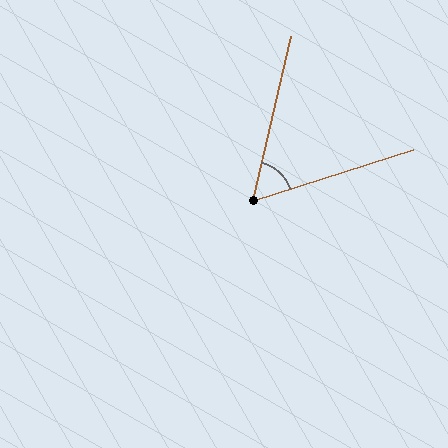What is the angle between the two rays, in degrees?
Approximately 59 degrees.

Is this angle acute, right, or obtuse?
It is acute.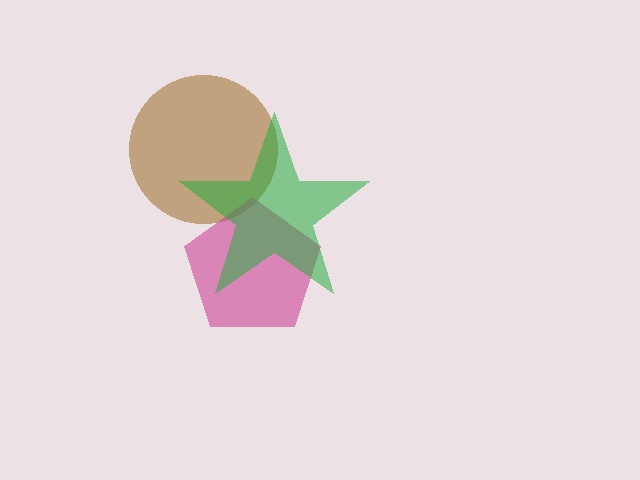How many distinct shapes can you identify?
There are 3 distinct shapes: a brown circle, a magenta pentagon, a green star.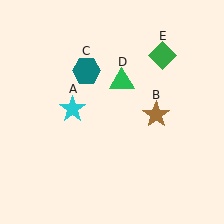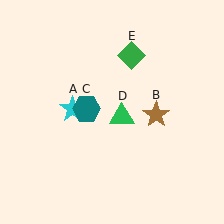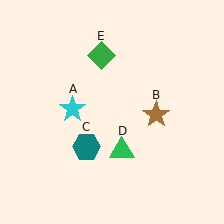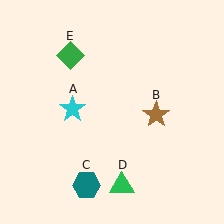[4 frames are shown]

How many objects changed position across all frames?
3 objects changed position: teal hexagon (object C), green triangle (object D), green diamond (object E).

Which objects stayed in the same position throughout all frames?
Cyan star (object A) and brown star (object B) remained stationary.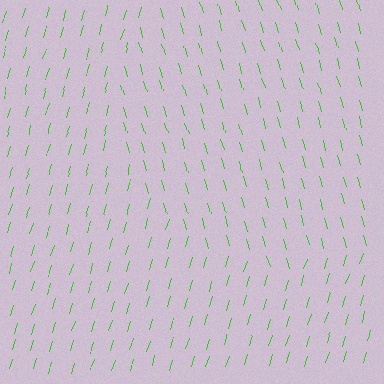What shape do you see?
I see a circle.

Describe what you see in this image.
The image is filled with small green line segments. A circle region in the image has lines oriented differently from the surrounding lines, creating a visible texture boundary.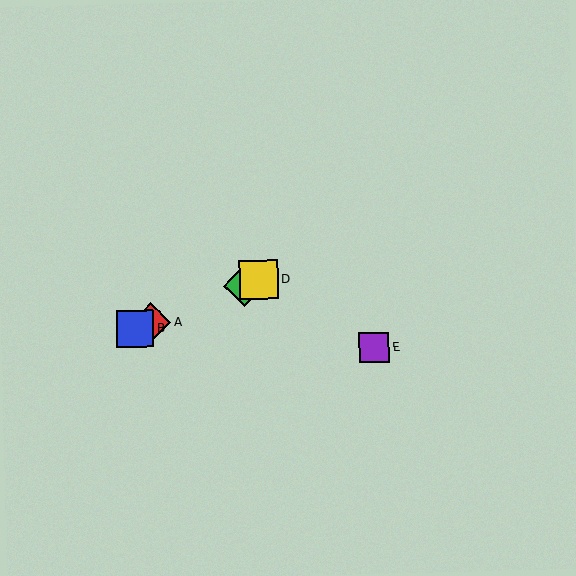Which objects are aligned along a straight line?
Objects A, B, C, D are aligned along a straight line.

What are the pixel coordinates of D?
Object D is at (259, 280).